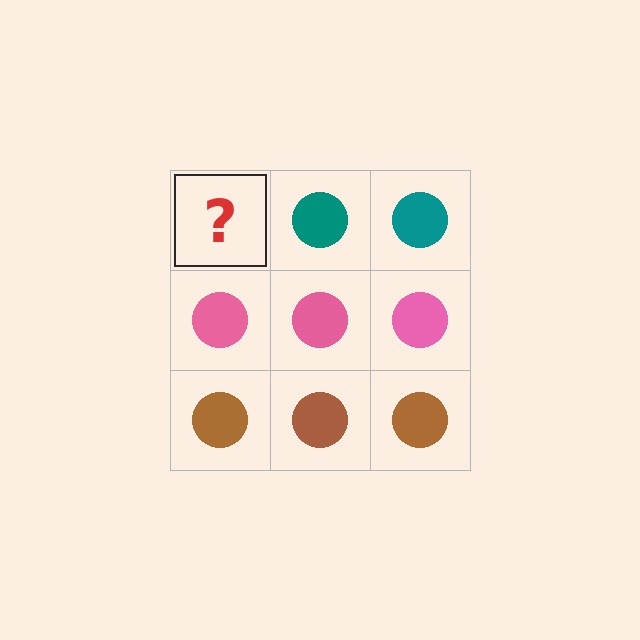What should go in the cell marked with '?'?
The missing cell should contain a teal circle.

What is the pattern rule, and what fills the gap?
The rule is that each row has a consistent color. The gap should be filled with a teal circle.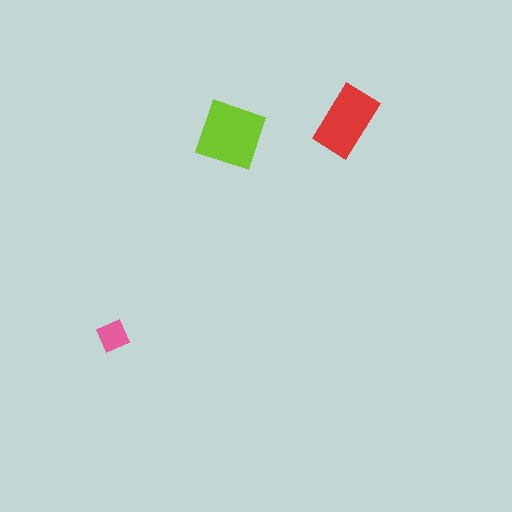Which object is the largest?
The lime square.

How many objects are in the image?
There are 3 objects in the image.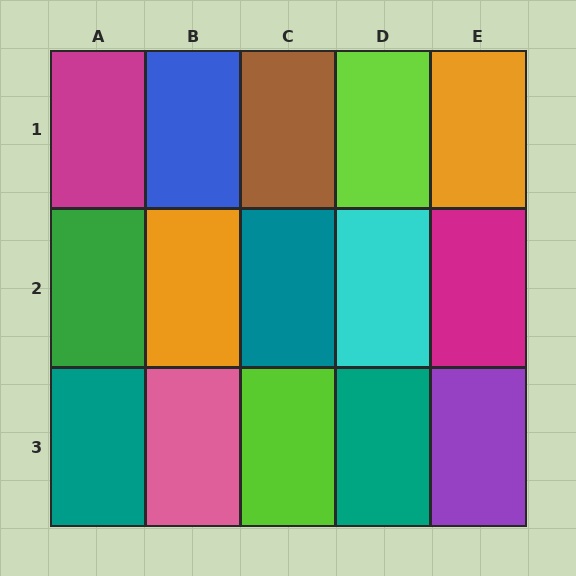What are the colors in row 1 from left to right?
Magenta, blue, brown, lime, orange.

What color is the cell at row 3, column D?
Teal.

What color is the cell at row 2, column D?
Cyan.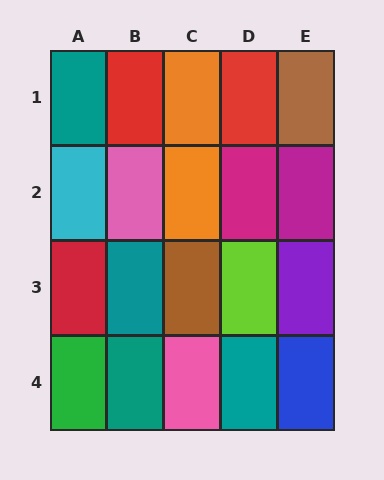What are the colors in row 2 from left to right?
Cyan, pink, orange, magenta, magenta.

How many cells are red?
3 cells are red.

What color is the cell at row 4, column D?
Teal.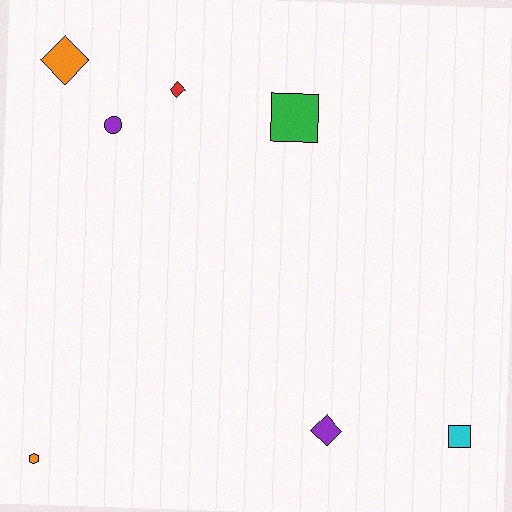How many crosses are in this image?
There are no crosses.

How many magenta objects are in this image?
There are no magenta objects.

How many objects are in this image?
There are 7 objects.